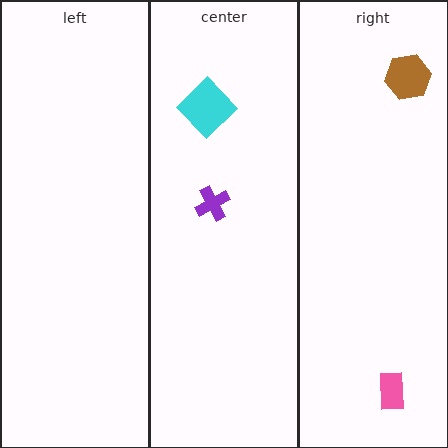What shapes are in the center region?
The purple cross, the cyan diamond.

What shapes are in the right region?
The pink rectangle, the brown hexagon.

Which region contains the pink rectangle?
The right region.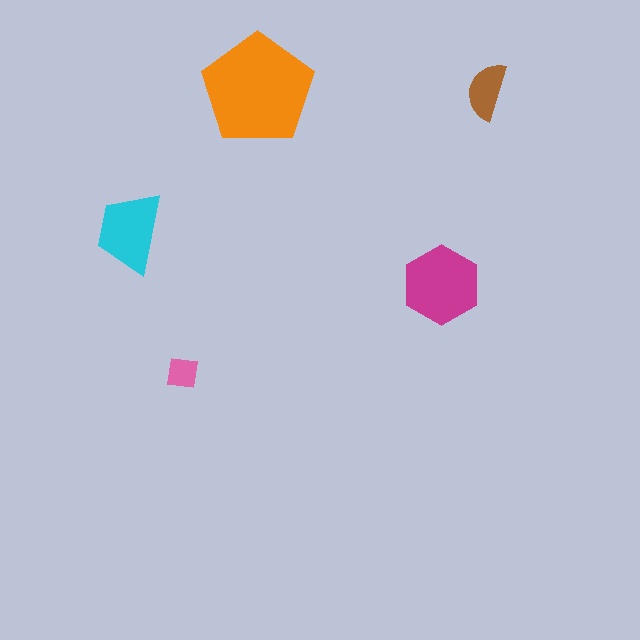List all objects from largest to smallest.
The orange pentagon, the magenta hexagon, the cyan trapezoid, the brown semicircle, the pink square.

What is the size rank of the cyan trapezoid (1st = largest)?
3rd.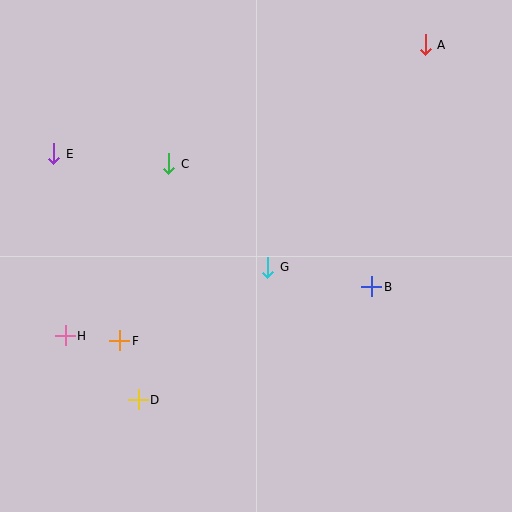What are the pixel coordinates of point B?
Point B is at (372, 287).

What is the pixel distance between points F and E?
The distance between F and E is 198 pixels.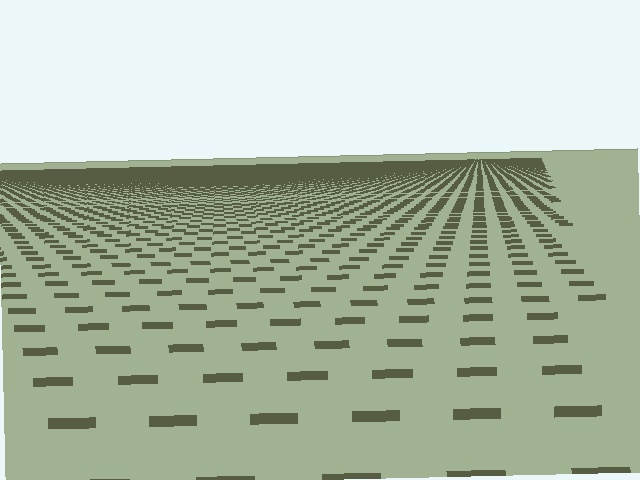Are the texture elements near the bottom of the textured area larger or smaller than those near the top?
Larger. Near the bottom, elements are closer to the viewer and appear at a bigger on-screen size.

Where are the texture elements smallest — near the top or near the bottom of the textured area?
Near the top.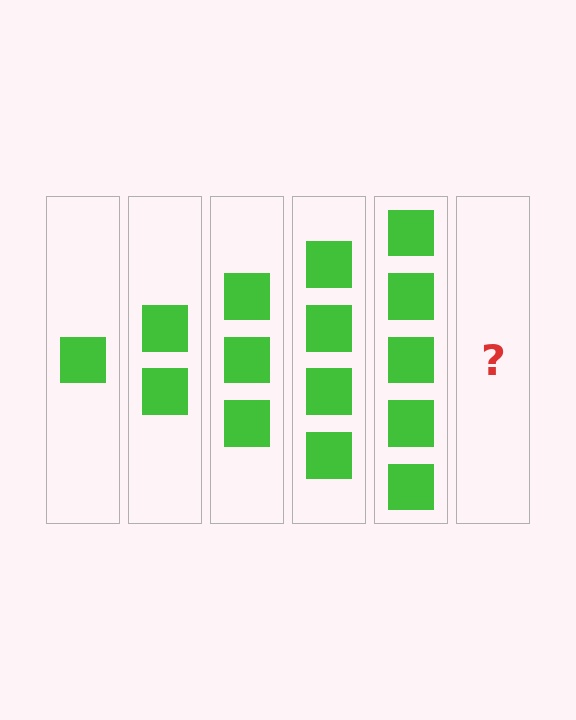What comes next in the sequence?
The next element should be 6 squares.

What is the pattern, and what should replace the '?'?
The pattern is that each step adds one more square. The '?' should be 6 squares.